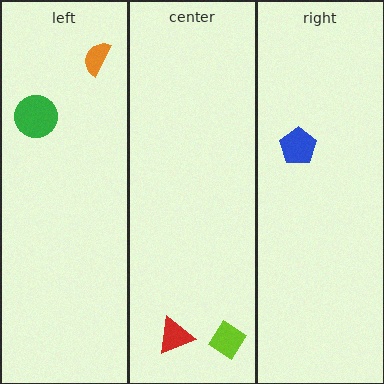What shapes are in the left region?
The green circle, the orange semicircle.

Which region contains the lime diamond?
The center region.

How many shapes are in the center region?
2.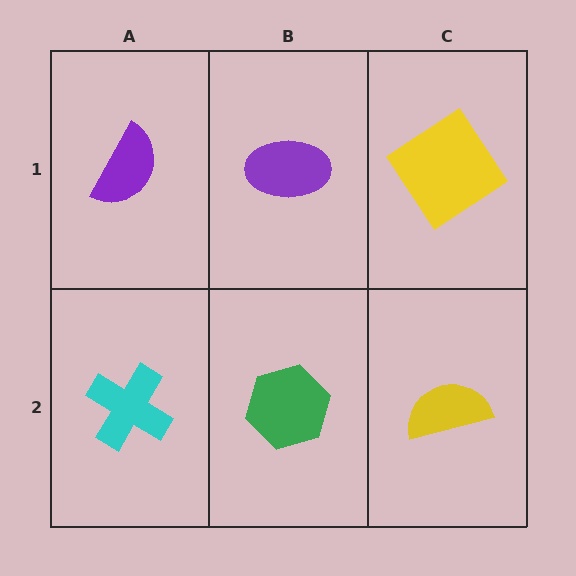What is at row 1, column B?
A purple ellipse.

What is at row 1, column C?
A yellow diamond.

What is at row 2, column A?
A cyan cross.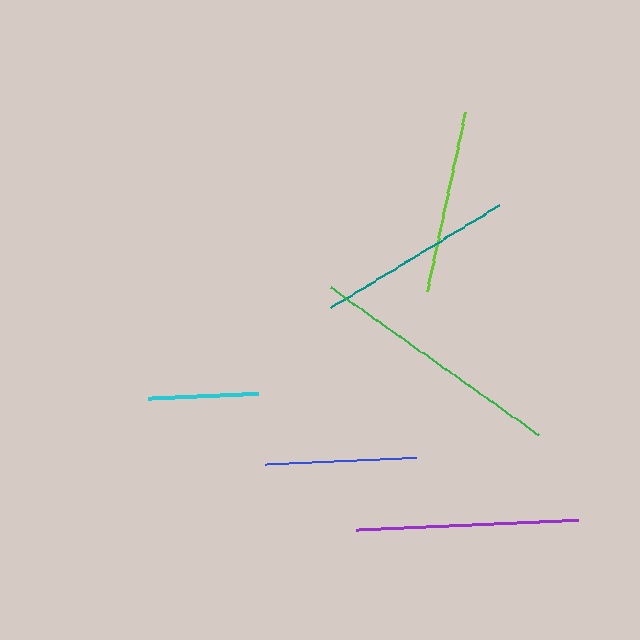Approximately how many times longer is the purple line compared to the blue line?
The purple line is approximately 1.5 times the length of the blue line.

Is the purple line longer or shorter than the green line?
The green line is longer than the purple line.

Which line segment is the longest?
The green line is the longest at approximately 256 pixels.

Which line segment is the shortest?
The cyan line is the shortest at approximately 110 pixels.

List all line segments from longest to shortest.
From longest to shortest: green, purple, teal, lime, blue, cyan.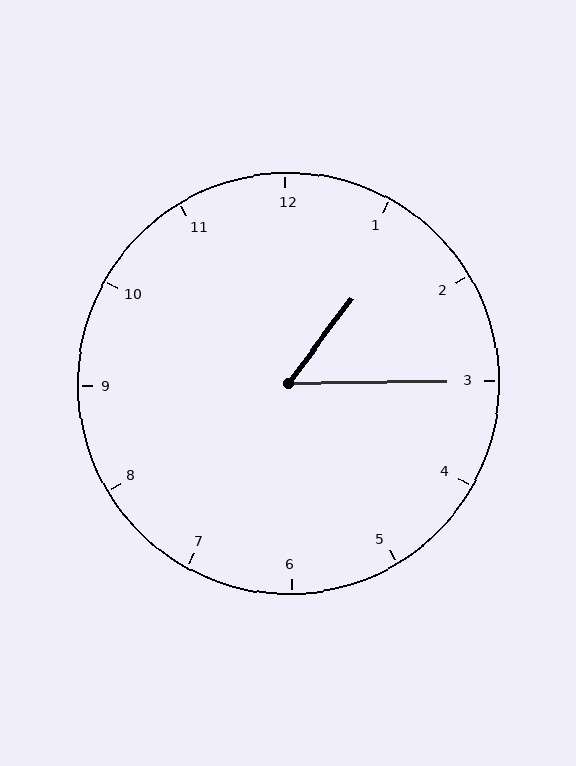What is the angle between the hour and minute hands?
Approximately 52 degrees.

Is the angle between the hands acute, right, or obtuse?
It is acute.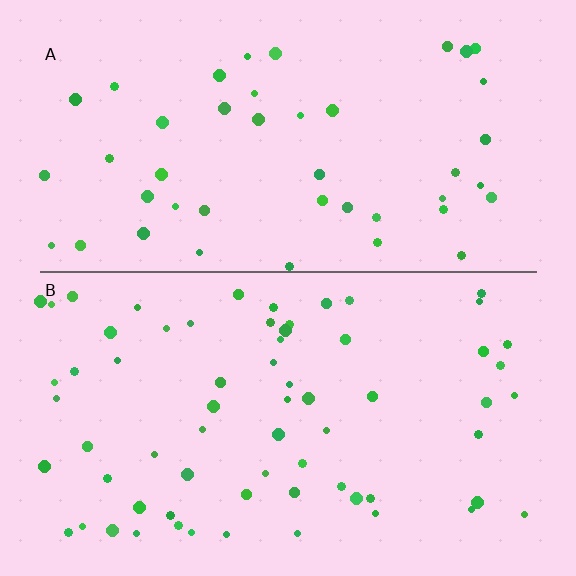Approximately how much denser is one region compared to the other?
Approximately 1.5× — region B over region A.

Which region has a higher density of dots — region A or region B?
B (the bottom).